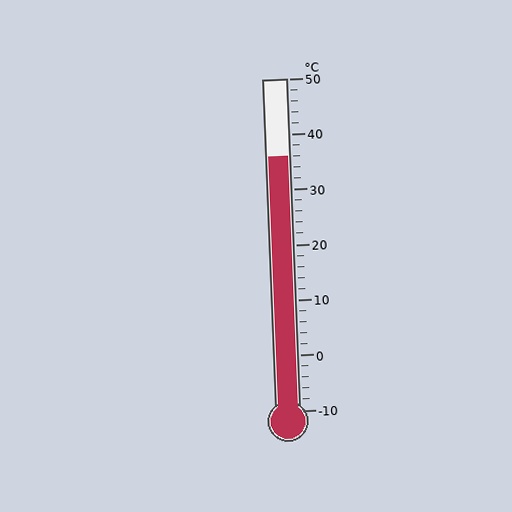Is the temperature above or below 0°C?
The temperature is above 0°C.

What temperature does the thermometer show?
The thermometer shows approximately 36°C.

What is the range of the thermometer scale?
The thermometer scale ranges from -10°C to 50°C.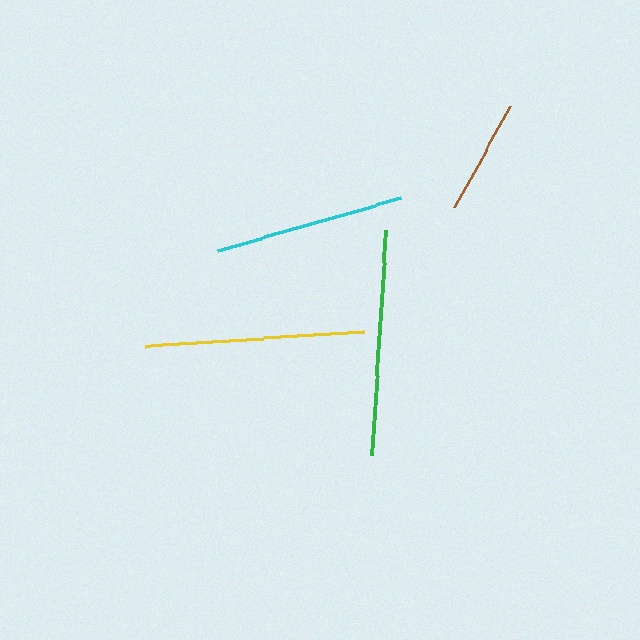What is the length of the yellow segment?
The yellow segment is approximately 219 pixels long.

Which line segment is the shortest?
The brown line is the shortest at approximately 114 pixels.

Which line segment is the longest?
The green line is the longest at approximately 225 pixels.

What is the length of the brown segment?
The brown segment is approximately 114 pixels long.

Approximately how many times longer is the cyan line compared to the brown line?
The cyan line is approximately 1.7 times the length of the brown line.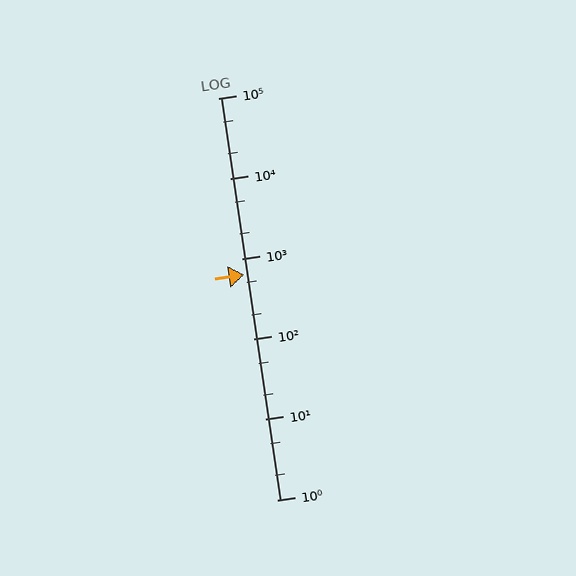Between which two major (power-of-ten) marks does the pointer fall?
The pointer is between 100 and 1000.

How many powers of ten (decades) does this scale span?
The scale spans 5 decades, from 1 to 100000.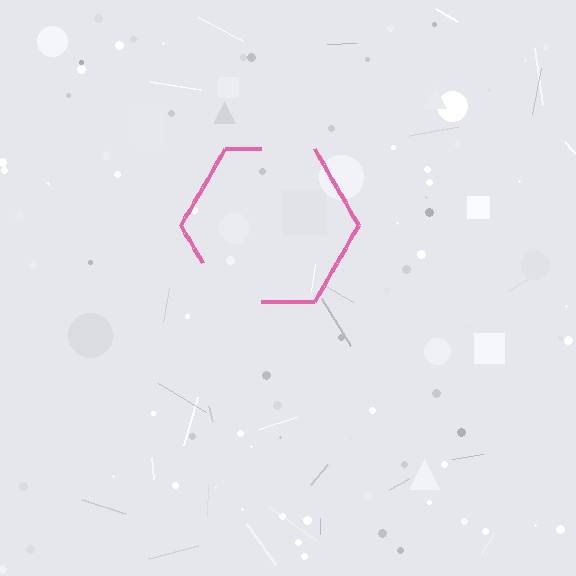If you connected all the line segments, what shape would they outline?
They would outline a hexagon.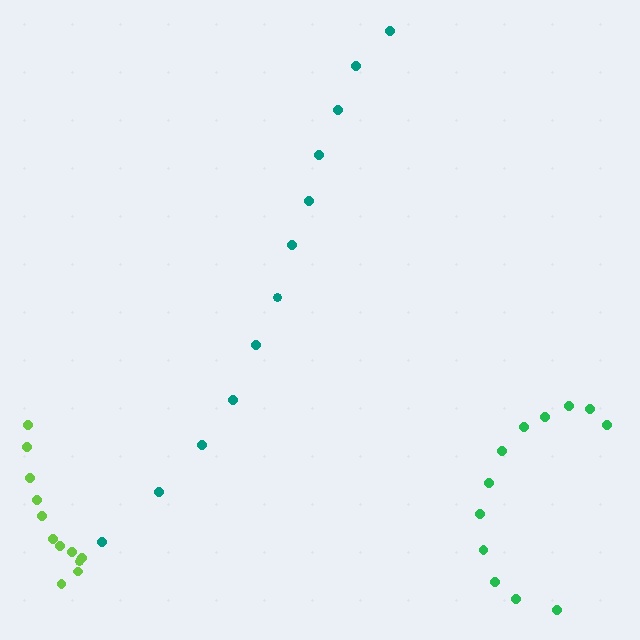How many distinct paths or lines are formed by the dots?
There are 3 distinct paths.